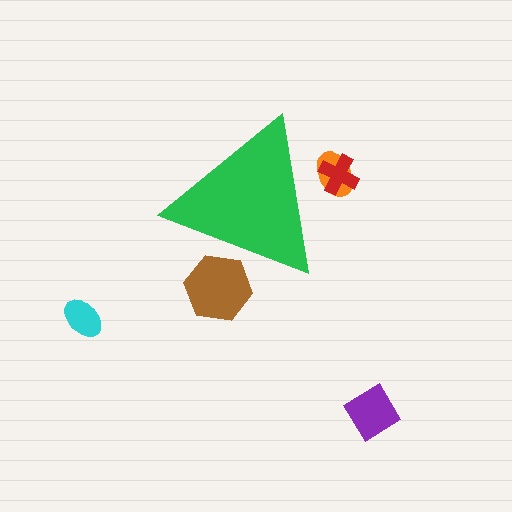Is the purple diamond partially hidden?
No, the purple diamond is fully visible.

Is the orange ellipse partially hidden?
Yes, the orange ellipse is partially hidden behind the green triangle.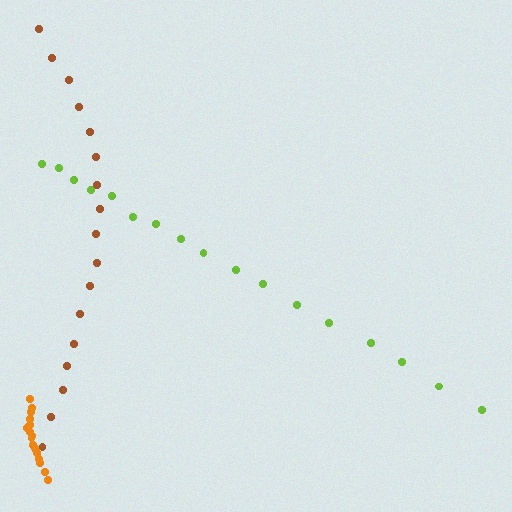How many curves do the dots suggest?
There are 3 distinct paths.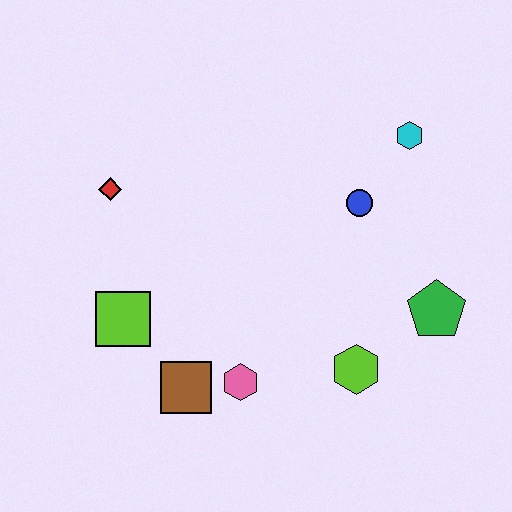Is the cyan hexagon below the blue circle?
No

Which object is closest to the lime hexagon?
The green pentagon is closest to the lime hexagon.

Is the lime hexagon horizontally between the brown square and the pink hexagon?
No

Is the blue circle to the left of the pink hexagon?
No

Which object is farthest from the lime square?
The cyan hexagon is farthest from the lime square.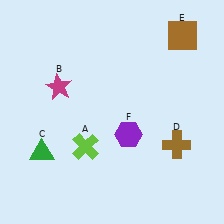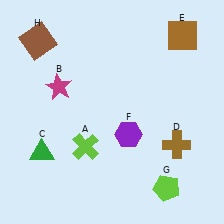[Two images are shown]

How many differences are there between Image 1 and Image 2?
There are 2 differences between the two images.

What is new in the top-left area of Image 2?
A brown square (H) was added in the top-left area of Image 2.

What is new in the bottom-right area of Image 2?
A lime pentagon (G) was added in the bottom-right area of Image 2.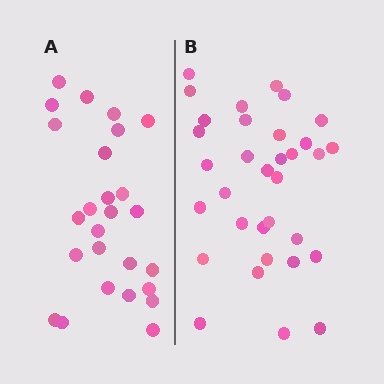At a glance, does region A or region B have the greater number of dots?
Region B (the right region) has more dots.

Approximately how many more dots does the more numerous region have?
Region B has roughly 8 or so more dots than region A.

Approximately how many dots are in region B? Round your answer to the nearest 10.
About 30 dots. (The exact count is 33, which rounds to 30.)